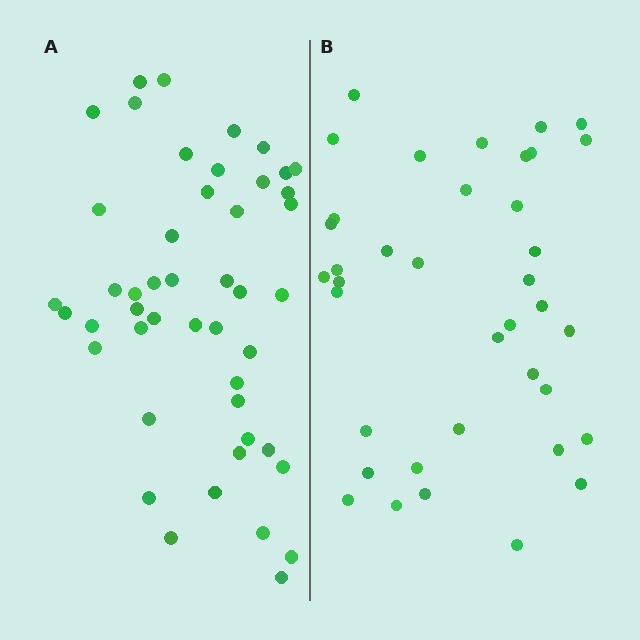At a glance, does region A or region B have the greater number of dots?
Region A (the left region) has more dots.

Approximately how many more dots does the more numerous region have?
Region A has roughly 8 or so more dots than region B.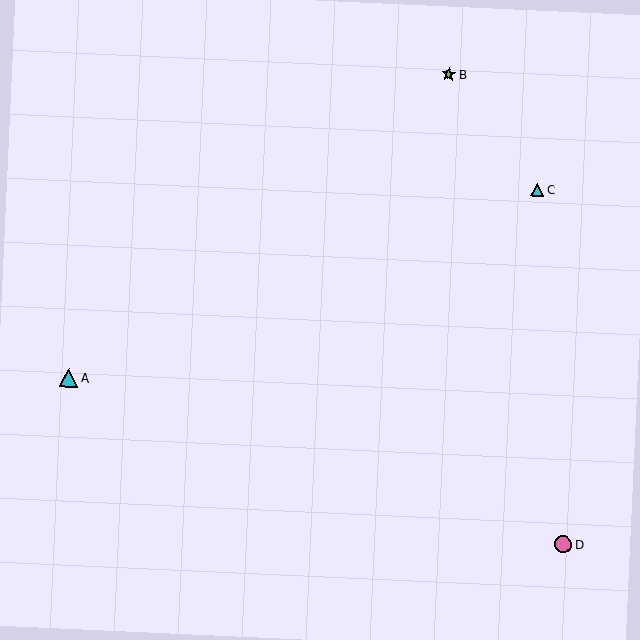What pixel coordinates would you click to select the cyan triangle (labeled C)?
Click at (537, 190) to select the cyan triangle C.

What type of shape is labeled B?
Shape B is a lime star.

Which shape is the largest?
The cyan triangle (labeled A) is the largest.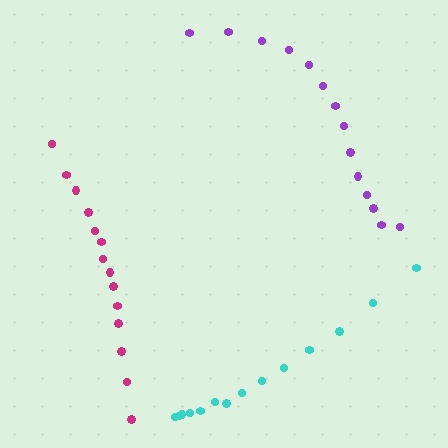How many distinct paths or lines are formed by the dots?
There are 3 distinct paths.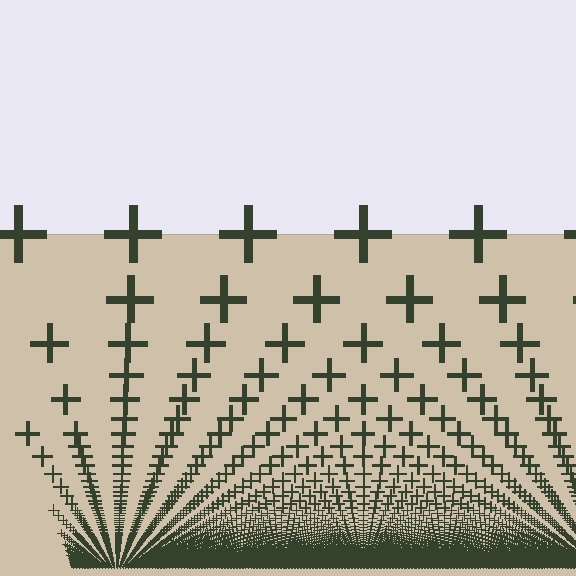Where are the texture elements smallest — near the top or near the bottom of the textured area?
Near the bottom.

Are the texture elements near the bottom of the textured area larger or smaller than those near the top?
Smaller. The gradient is inverted — elements near the bottom are smaller and denser.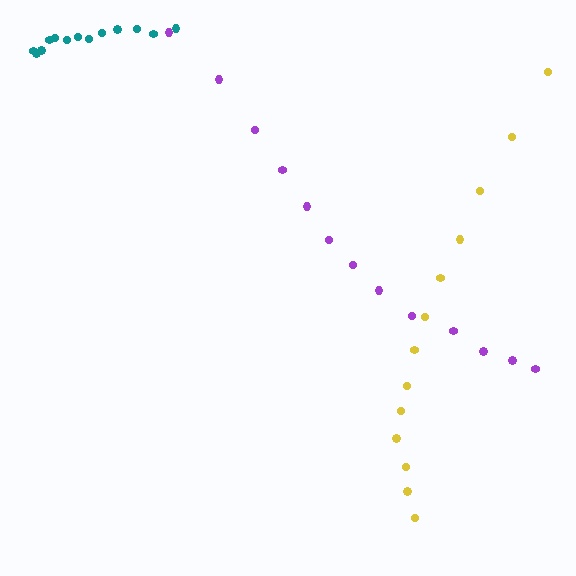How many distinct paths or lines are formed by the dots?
There are 3 distinct paths.